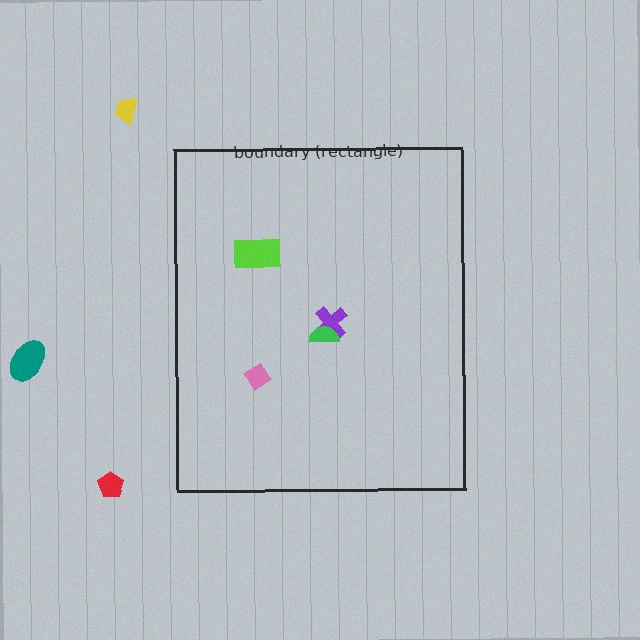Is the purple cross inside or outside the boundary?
Inside.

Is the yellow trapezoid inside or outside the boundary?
Outside.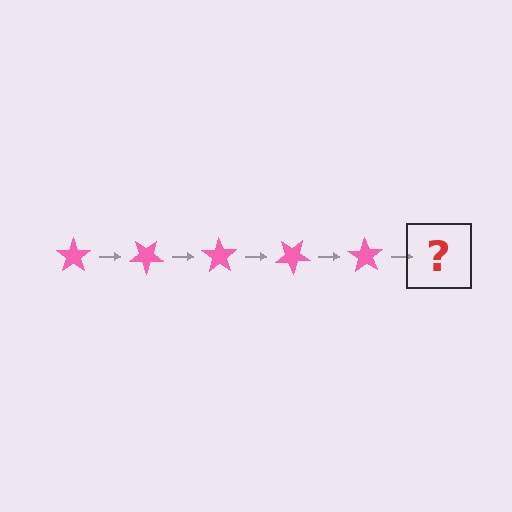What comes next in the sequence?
The next element should be a pink star rotated 175 degrees.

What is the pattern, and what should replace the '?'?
The pattern is that the star rotates 35 degrees each step. The '?' should be a pink star rotated 175 degrees.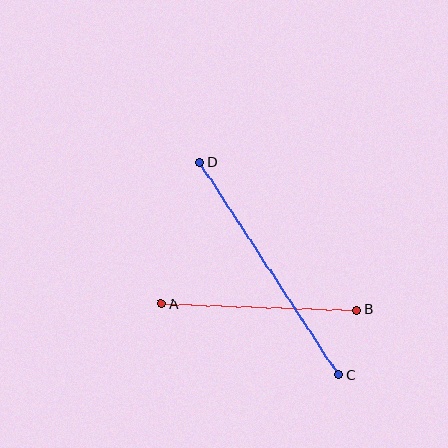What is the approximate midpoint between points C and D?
The midpoint is at approximately (269, 269) pixels.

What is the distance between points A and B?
The distance is approximately 195 pixels.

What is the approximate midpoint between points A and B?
The midpoint is at approximately (259, 307) pixels.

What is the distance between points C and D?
The distance is approximately 254 pixels.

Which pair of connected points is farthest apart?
Points C and D are farthest apart.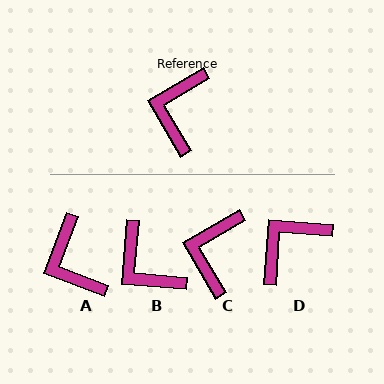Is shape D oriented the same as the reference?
No, it is off by about 34 degrees.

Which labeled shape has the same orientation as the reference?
C.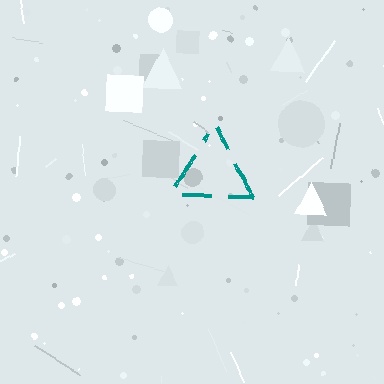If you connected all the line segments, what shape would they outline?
They would outline a triangle.